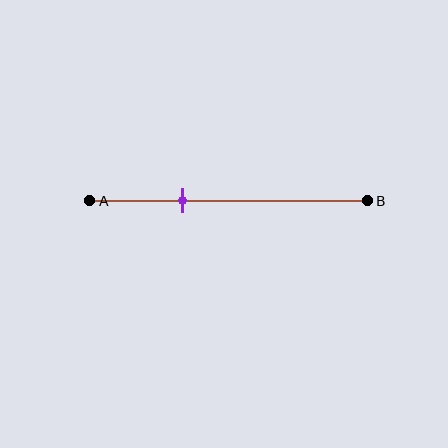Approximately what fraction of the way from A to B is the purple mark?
The purple mark is approximately 35% of the way from A to B.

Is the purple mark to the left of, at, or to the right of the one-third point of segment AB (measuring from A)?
The purple mark is approximately at the one-third point of segment AB.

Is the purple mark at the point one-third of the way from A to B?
Yes, the mark is approximately at the one-third point.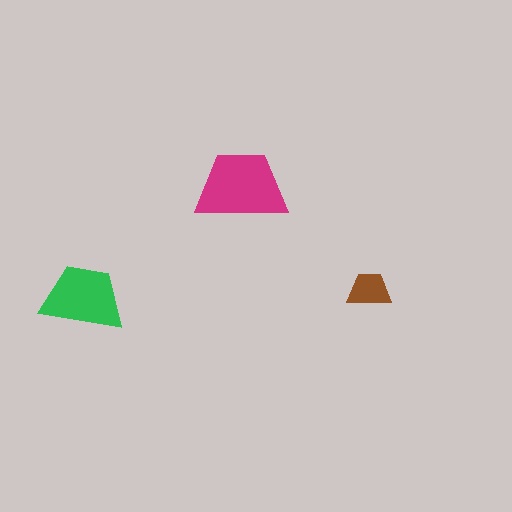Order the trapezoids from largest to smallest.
the magenta one, the green one, the brown one.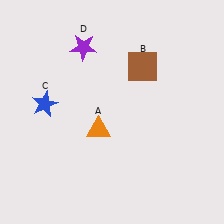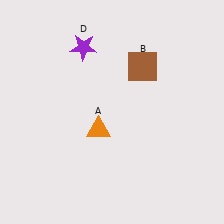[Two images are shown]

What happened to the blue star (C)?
The blue star (C) was removed in Image 2. It was in the top-left area of Image 1.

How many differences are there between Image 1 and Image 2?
There is 1 difference between the two images.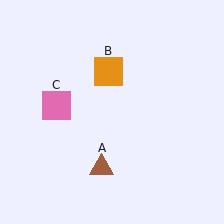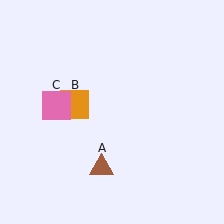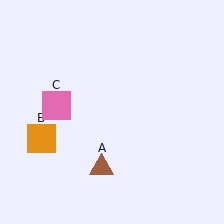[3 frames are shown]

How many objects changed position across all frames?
1 object changed position: orange square (object B).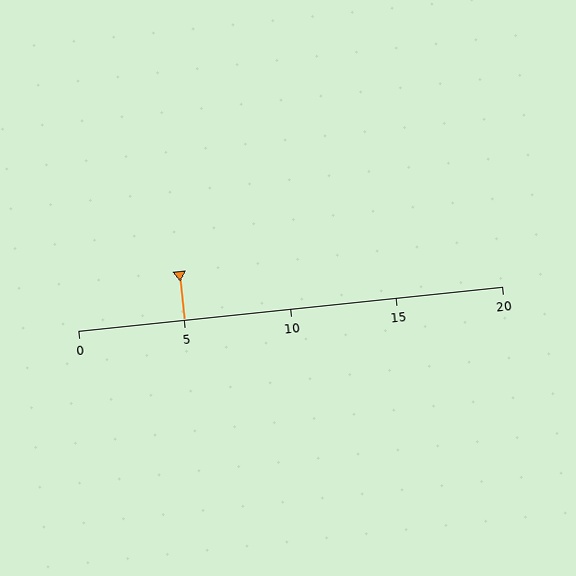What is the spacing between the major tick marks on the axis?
The major ticks are spaced 5 apart.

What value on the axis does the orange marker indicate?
The marker indicates approximately 5.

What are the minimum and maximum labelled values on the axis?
The axis runs from 0 to 20.